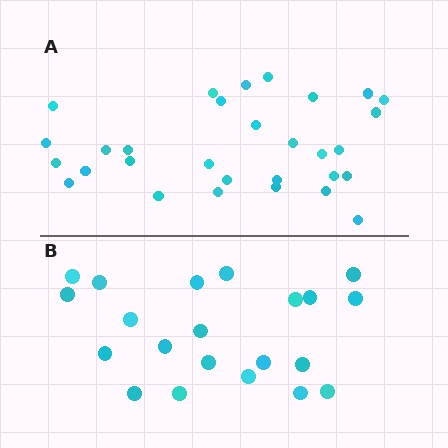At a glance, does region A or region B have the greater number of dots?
Region A (the top region) has more dots.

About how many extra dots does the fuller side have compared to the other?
Region A has roughly 8 or so more dots than region B.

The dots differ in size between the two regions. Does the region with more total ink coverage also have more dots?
No. Region B has more total ink coverage because its dots are larger, but region A actually contains more individual dots. Total area can be misleading — the number of items is what matters here.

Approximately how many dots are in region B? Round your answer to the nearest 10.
About 20 dots. (The exact count is 21, which rounds to 20.)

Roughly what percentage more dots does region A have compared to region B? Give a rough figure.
About 45% more.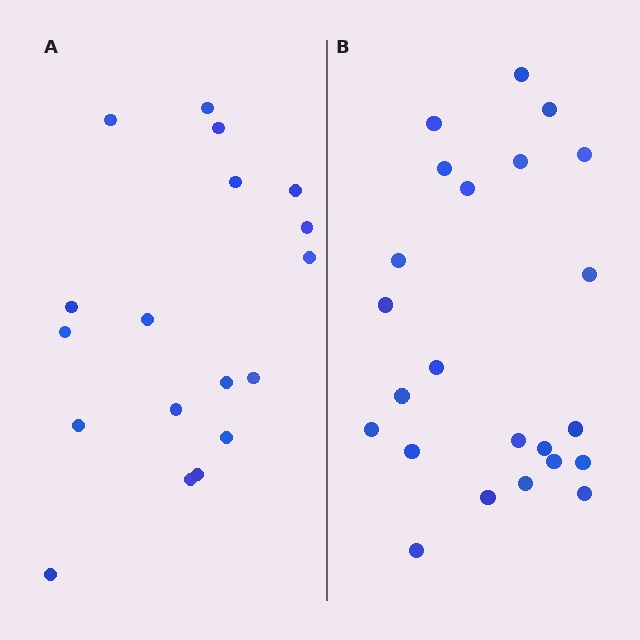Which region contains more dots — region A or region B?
Region B (the right region) has more dots.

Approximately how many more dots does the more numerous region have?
Region B has about 5 more dots than region A.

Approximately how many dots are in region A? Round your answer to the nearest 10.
About 20 dots. (The exact count is 18, which rounds to 20.)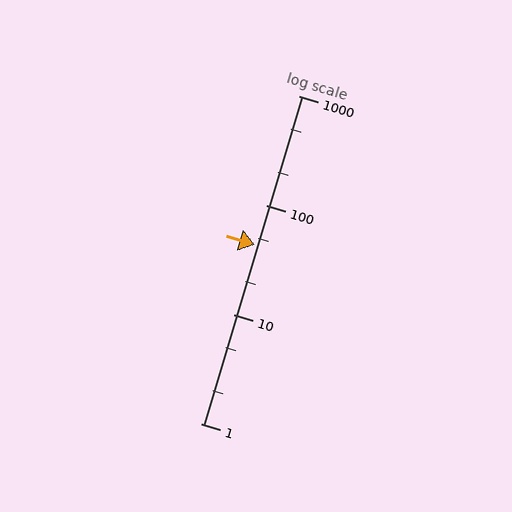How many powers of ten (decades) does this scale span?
The scale spans 3 decades, from 1 to 1000.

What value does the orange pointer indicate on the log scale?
The pointer indicates approximately 43.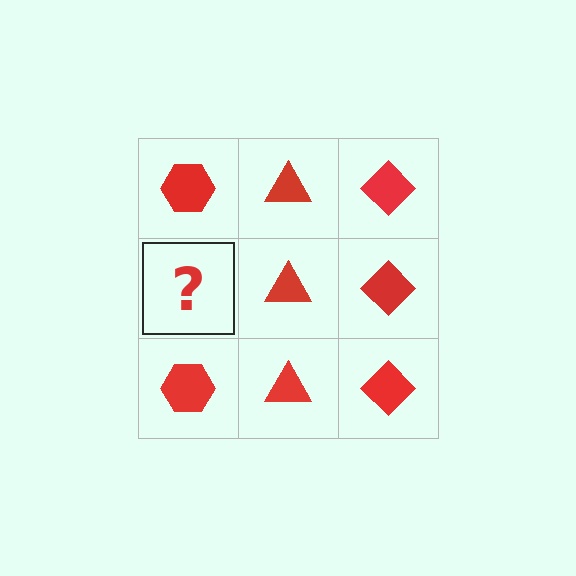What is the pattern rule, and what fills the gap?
The rule is that each column has a consistent shape. The gap should be filled with a red hexagon.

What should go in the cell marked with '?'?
The missing cell should contain a red hexagon.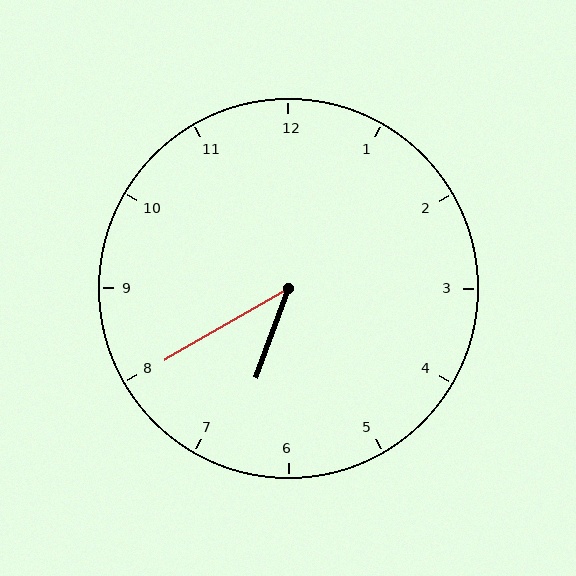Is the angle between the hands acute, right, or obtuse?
It is acute.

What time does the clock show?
6:40.